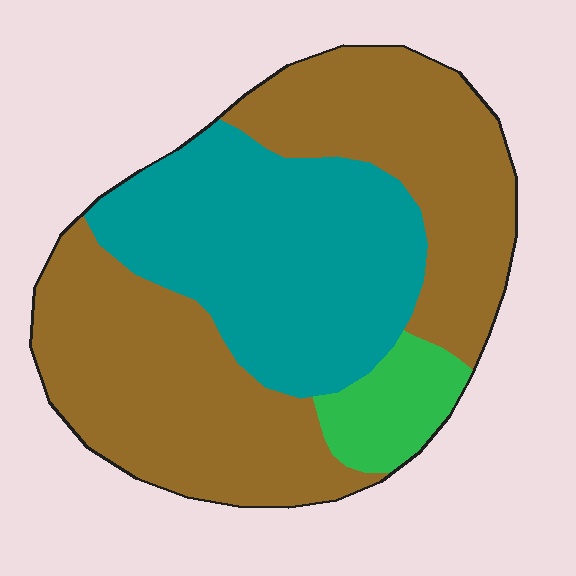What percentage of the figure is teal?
Teal covers roughly 35% of the figure.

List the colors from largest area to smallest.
From largest to smallest: brown, teal, green.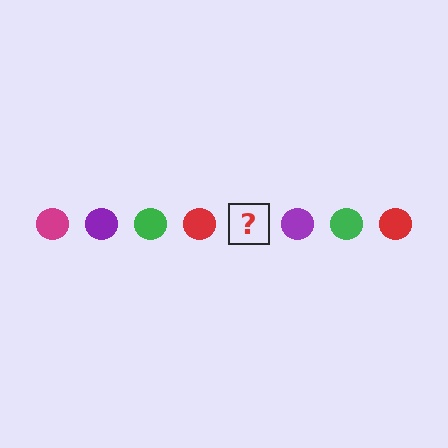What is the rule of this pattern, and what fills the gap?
The rule is that the pattern cycles through magenta, purple, green, red circles. The gap should be filled with a magenta circle.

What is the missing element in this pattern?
The missing element is a magenta circle.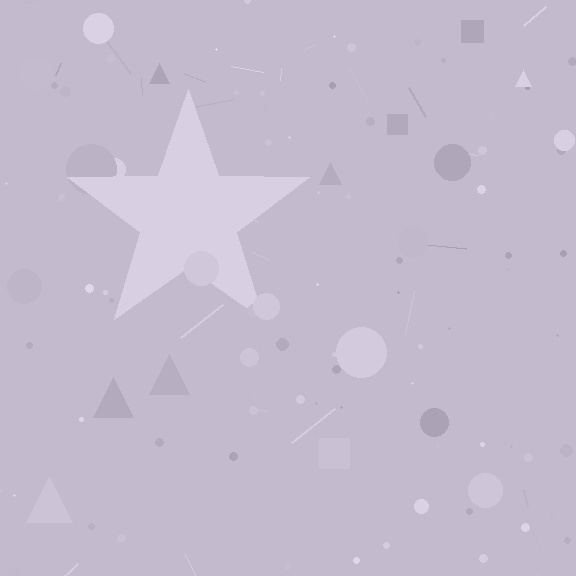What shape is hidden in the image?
A star is hidden in the image.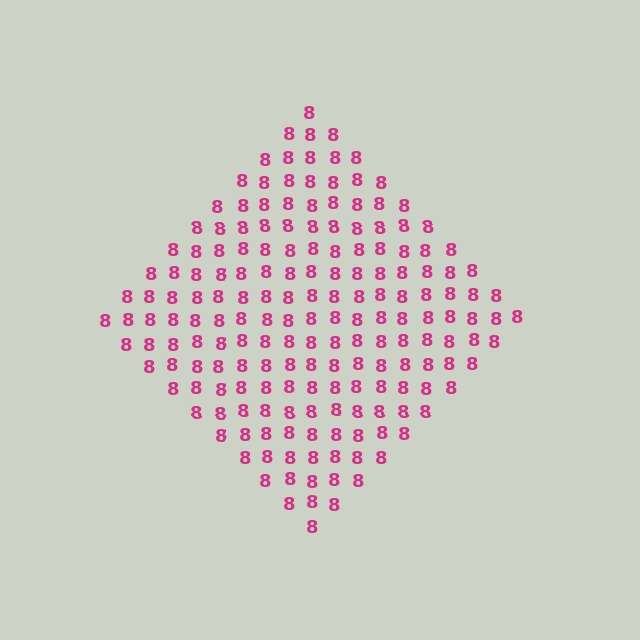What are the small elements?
The small elements are digit 8's.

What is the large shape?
The large shape is a diamond.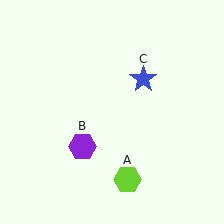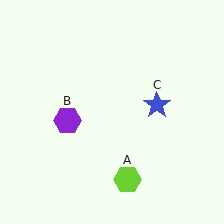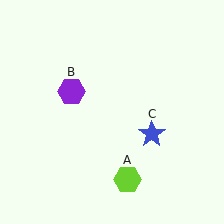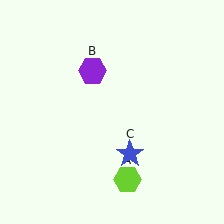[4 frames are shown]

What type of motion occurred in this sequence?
The purple hexagon (object B), blue star (object C) rotated clockwise around the center of the scene.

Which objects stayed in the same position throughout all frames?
Lime hexagon (object A) remained stationary.